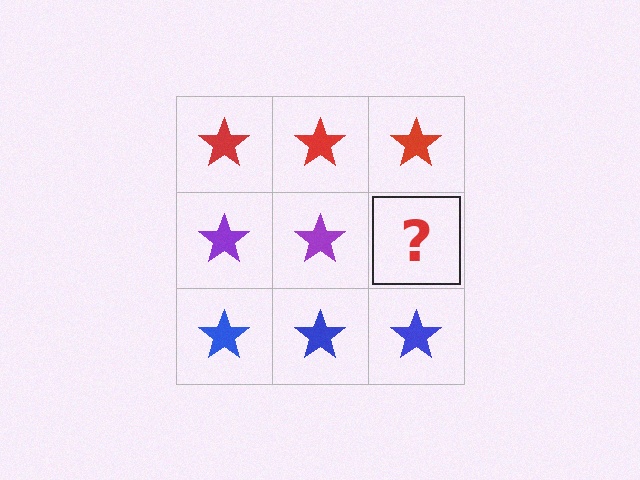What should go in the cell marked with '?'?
The missing cell should contain a purple star.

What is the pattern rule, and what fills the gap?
The rule is that each row has a consistent color. The gap should be filled with a purple star.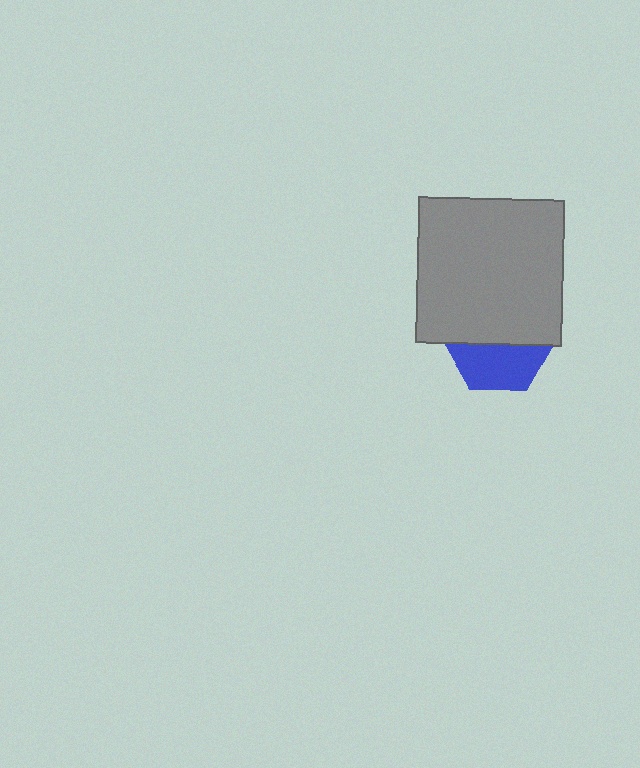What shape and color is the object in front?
The object in front is a gray square.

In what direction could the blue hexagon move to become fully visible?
The blue hexagon could move down. That would shift it out from behind the gray square entirely.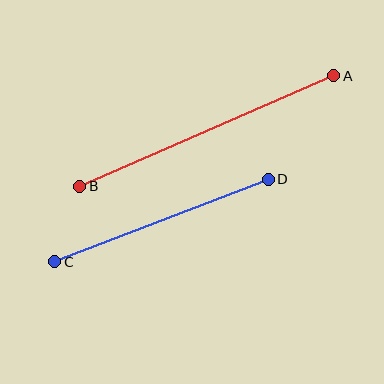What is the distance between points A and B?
The distance is approximately 277 pixels.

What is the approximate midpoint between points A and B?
The midpoint is at approximately (207, 131) pixels.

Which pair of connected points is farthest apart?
Points A and B are farthest apart.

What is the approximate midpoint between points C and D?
The midpoint is at approximately (162, 221) pixels.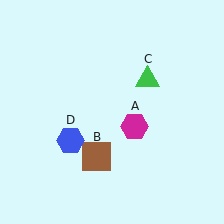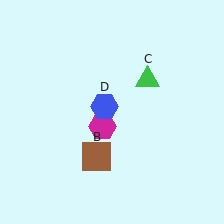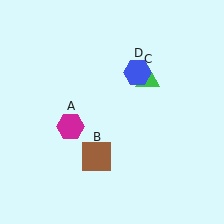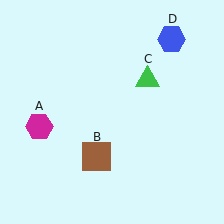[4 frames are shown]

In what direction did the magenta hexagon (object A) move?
The magenta hexagon (object A) moved left.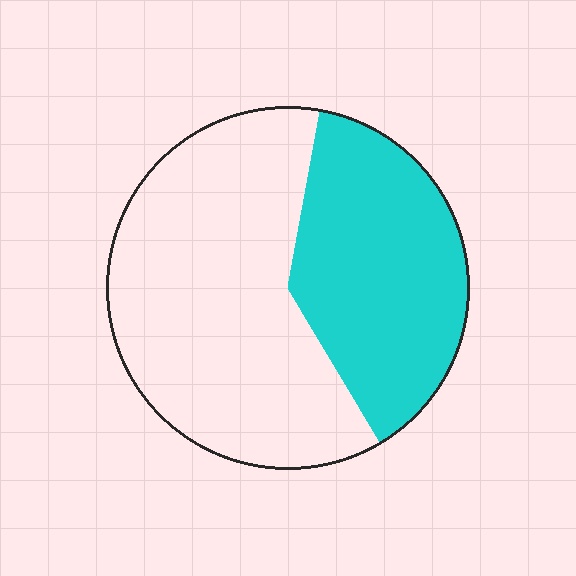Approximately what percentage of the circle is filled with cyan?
Approximately 40%.